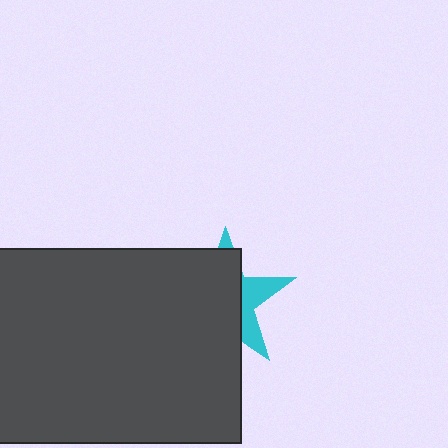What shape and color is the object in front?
The object in front is a dark gray rectangle.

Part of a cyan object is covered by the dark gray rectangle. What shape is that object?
It is a star.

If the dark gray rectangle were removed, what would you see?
You would see the complete cyan star.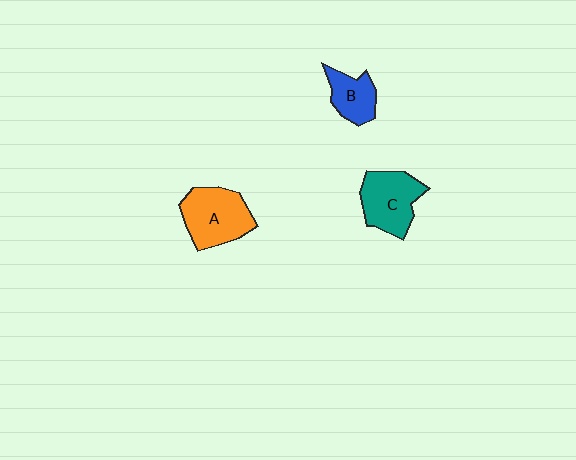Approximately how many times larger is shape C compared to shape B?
Approximately 1.5 times.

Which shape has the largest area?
Shape A (orange).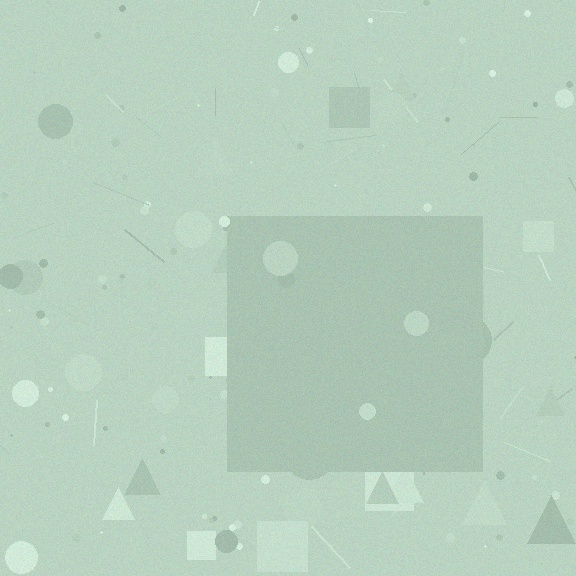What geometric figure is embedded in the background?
A square is embedded in the background.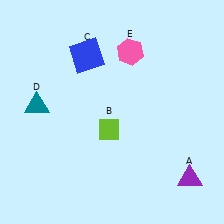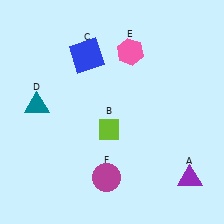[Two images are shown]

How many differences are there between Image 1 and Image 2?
There is 1 difference between the two images.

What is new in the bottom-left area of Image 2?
A magenta circle (F) was added in the bottom-left area of Image 2.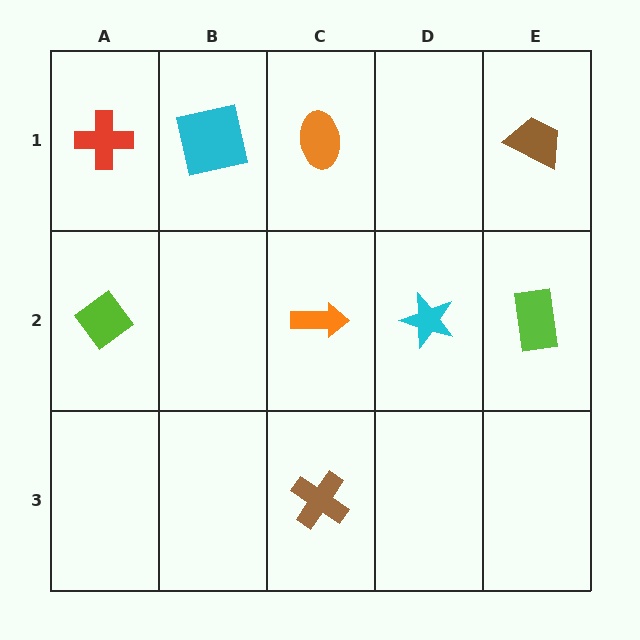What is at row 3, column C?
A brown cross.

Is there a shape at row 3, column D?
No, that cell is empty.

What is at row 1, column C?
An orange ellipse.